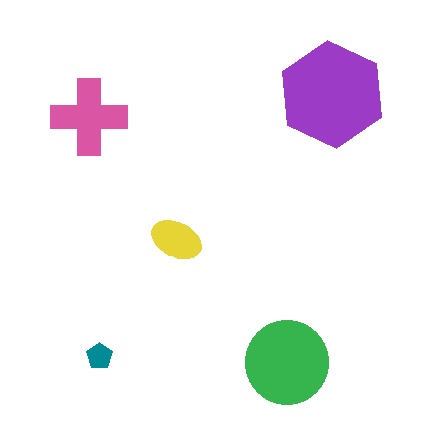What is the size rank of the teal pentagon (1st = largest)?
5th.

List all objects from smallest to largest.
The teal pentagon, the yellow ellipse, the pink cross, the green circle, the purple hexagon.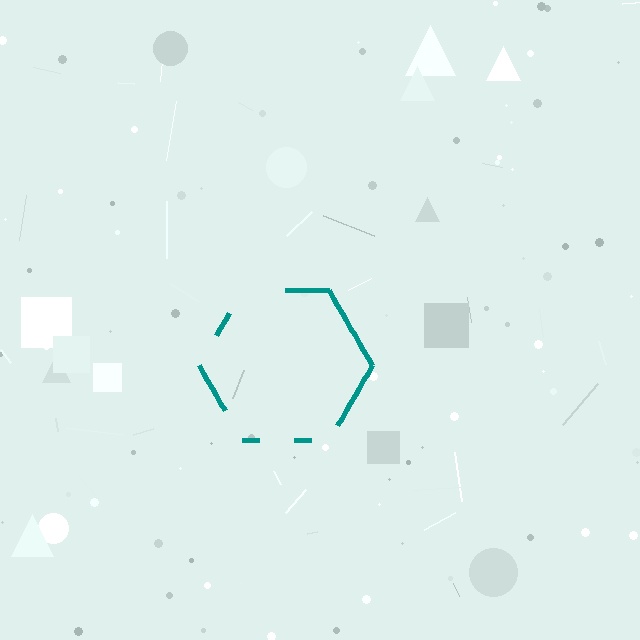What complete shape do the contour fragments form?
The contour fragments form a hexagon.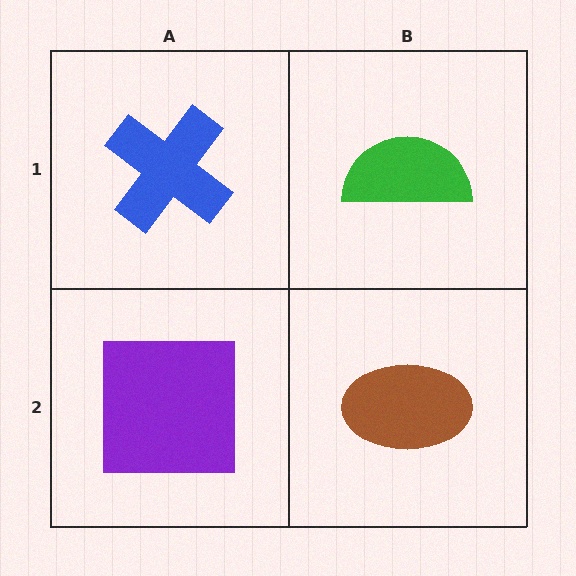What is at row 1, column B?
A green semicircle.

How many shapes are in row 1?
2 shapes.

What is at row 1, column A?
A blue cross.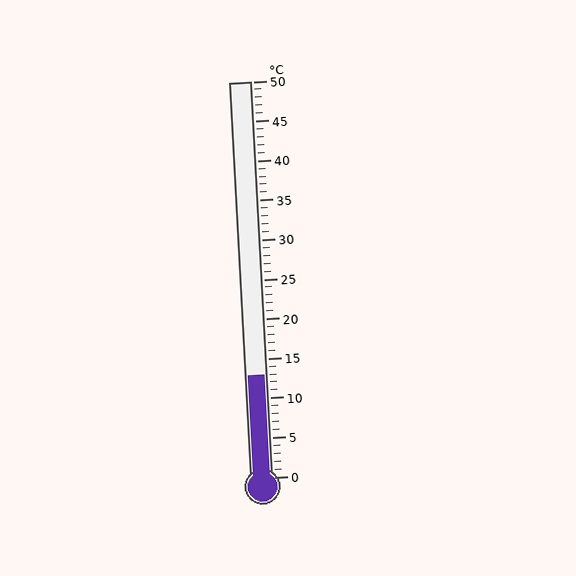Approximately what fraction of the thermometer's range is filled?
The thermometer is filled to approximately 25% of its range.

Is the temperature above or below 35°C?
The temperature is below 35°C.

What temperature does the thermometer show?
The thermometer shows approximately 13°C.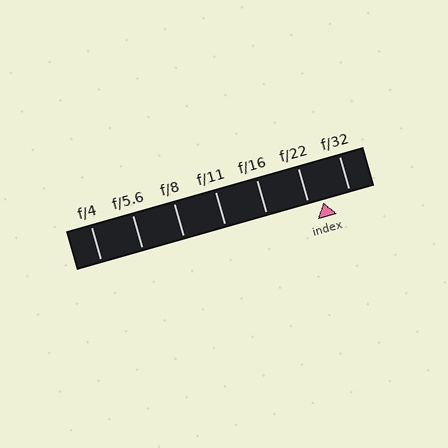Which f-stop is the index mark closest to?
The index mark is closest to f/22.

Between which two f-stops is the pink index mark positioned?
The index mark is between f/22 and f/32.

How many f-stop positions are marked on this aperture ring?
There are 7 f-stop positions marked.